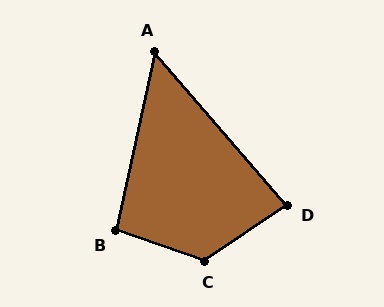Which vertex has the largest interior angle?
C, at approximately 127 degrees.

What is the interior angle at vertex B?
Approximately 97 degrees (obtuse).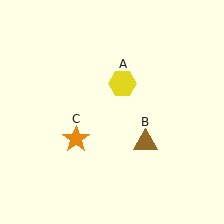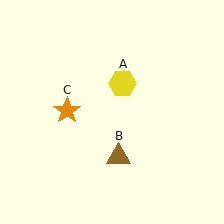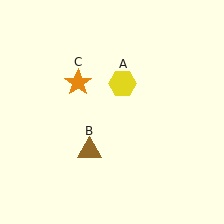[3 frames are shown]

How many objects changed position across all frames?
2 objects changed position: brown triangle (object B), orange star (object C).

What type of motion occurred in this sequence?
The brown triangle (object B), orange star (object C) rotated clockwise around the center of the scene.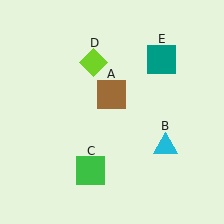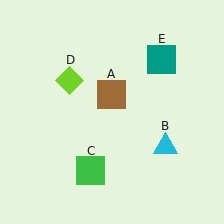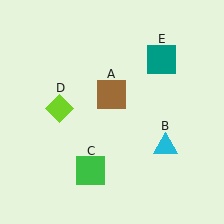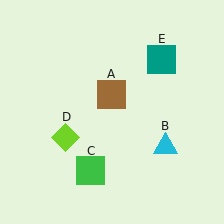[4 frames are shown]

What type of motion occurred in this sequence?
The lime diamond (object D) rotated counterclockwise around the center of the scene.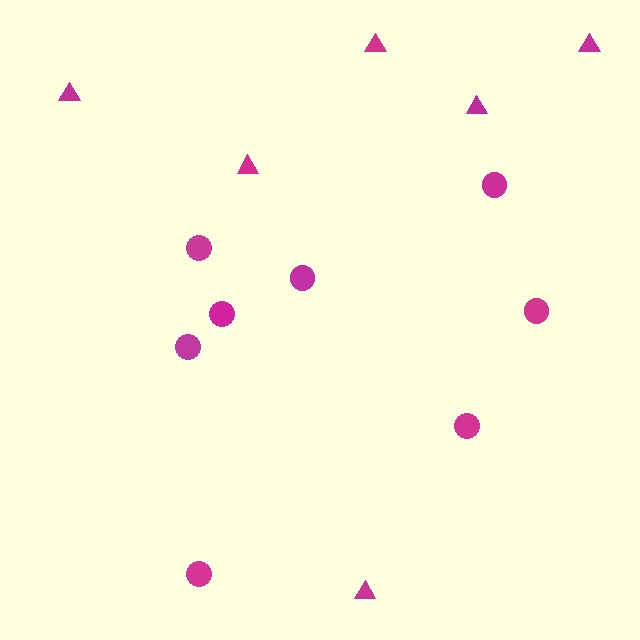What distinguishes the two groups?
There are 2 groups: one group of triangles (6) and one group of circles (8).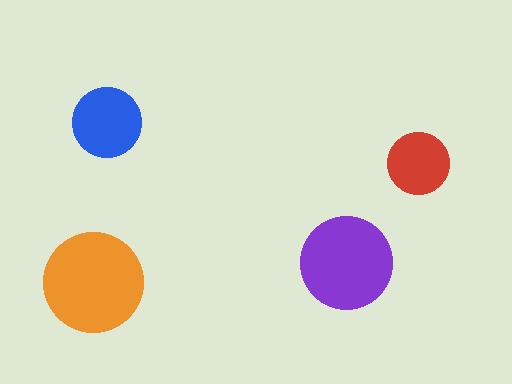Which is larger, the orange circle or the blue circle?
The orange one.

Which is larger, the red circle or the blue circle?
The blue one.